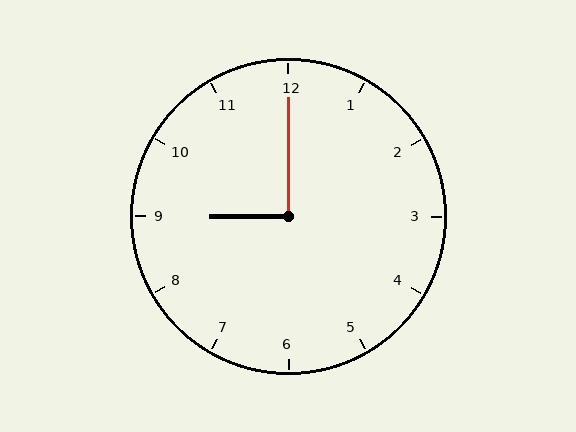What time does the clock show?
9:00.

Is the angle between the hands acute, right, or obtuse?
It is right.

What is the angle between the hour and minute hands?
Approximately 90 degrees.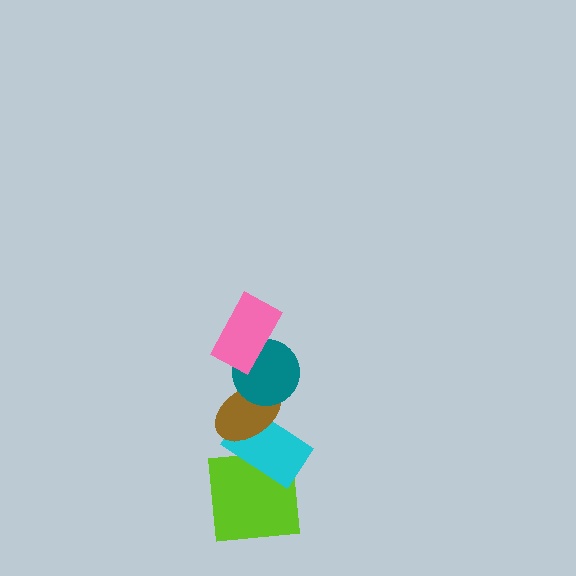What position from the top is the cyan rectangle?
The cyan rectangle is 4th from the top.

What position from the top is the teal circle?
The teal circle is 2nd from the top.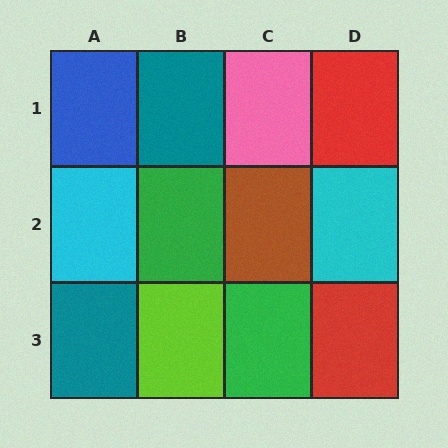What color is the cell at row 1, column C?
Pink.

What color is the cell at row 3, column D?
Red.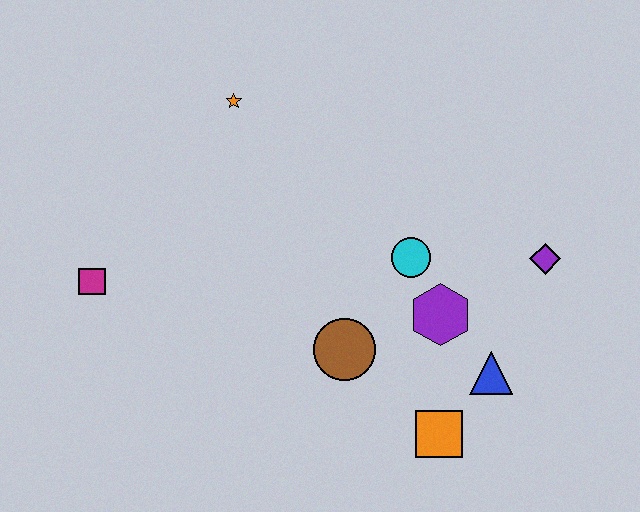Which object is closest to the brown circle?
The purple hexagon is closest to the brown circle.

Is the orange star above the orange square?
Yes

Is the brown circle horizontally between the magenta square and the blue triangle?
Yes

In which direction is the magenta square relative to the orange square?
The magenta square is to the left of the orange square.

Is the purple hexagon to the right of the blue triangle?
No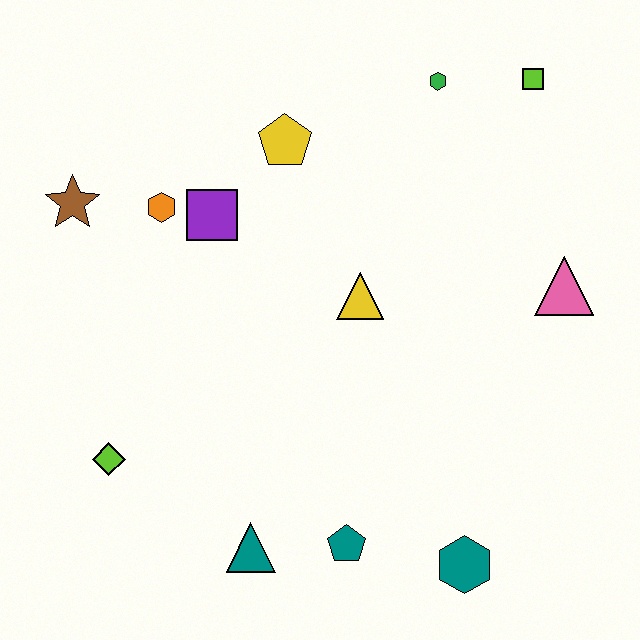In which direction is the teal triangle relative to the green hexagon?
The teal triangle is below the green hexagon.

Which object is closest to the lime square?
The green hexagon is closest to the lime square.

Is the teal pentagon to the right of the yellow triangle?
No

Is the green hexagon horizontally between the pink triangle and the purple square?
Yes